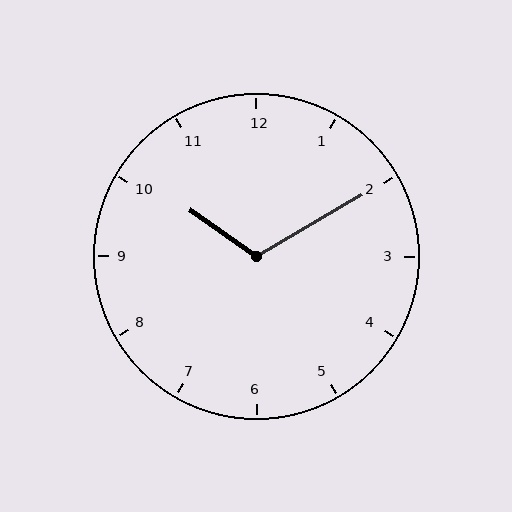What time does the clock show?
10:10.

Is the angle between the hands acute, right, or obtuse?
It is obtuse.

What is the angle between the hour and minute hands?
Approximately 115 degrees.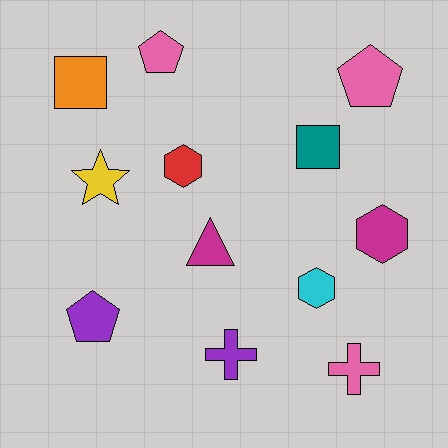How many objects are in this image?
There are 12 objects.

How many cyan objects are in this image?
There is 1 cyan object.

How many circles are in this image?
There are no circles.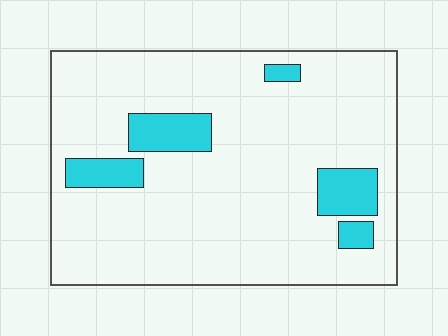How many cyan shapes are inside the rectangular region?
5.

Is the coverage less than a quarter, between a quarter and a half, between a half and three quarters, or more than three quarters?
Less than a quarter.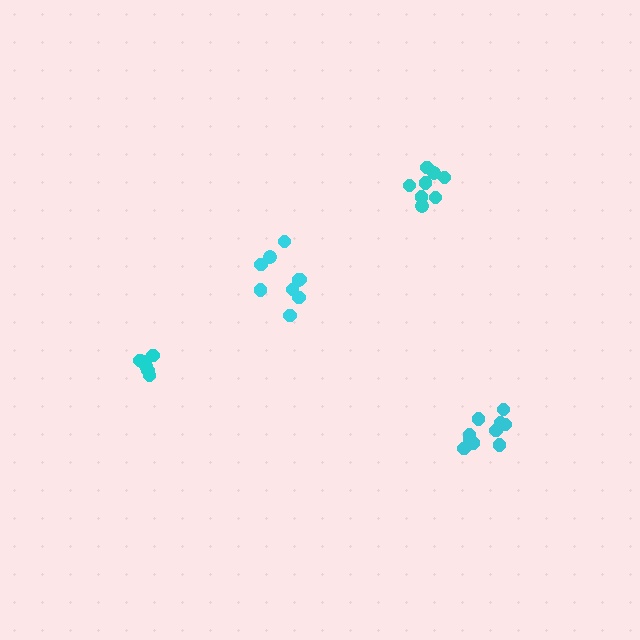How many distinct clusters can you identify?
There are 4 distinct clusters.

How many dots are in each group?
Group 1: 8 dots, Group 2: 10 dots, Group 3: 9 dots, Group 4: 6 dots (33 total).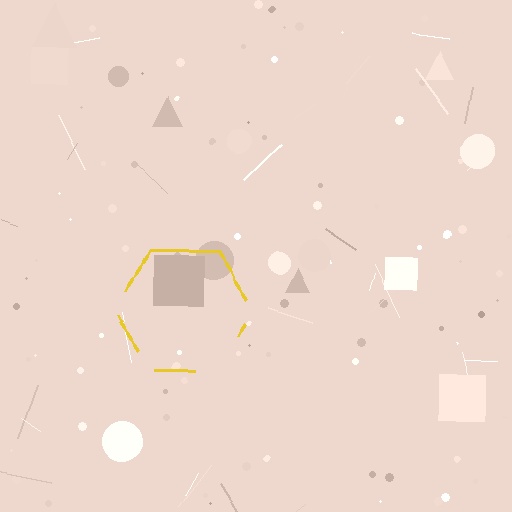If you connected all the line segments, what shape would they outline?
They would outline a hexagon.